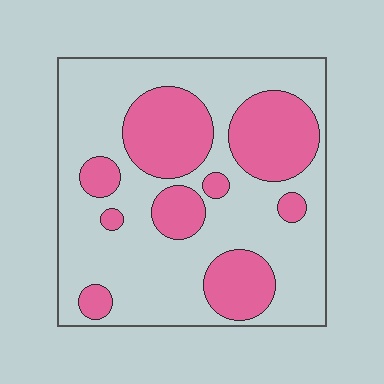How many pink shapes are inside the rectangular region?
9.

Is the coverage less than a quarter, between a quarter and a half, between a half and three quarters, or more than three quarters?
Between a quarter and a half.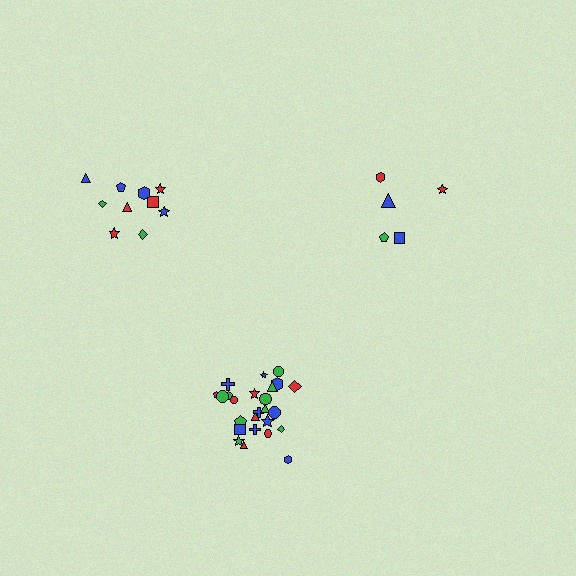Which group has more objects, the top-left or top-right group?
The top-left group.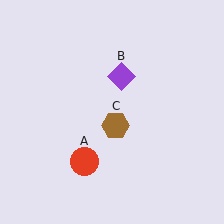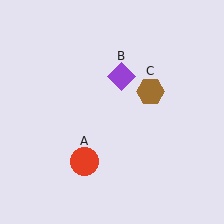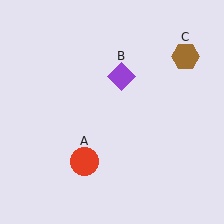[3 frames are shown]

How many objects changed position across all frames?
1 object changed position: brown hexagon (object C).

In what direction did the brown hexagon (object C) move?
The brown hexagon (object C) moved up and to the right.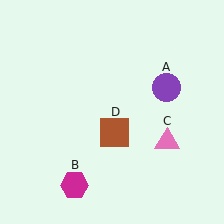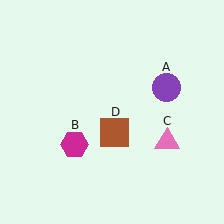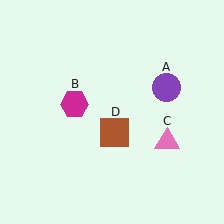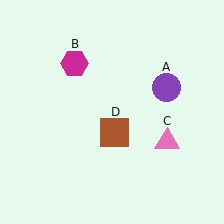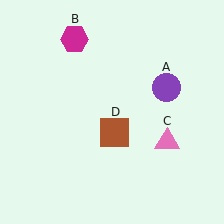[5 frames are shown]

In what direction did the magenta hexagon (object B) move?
The magenta hexagon (object B) moved up.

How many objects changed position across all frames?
1 object changed position: magenta hexagon (object B).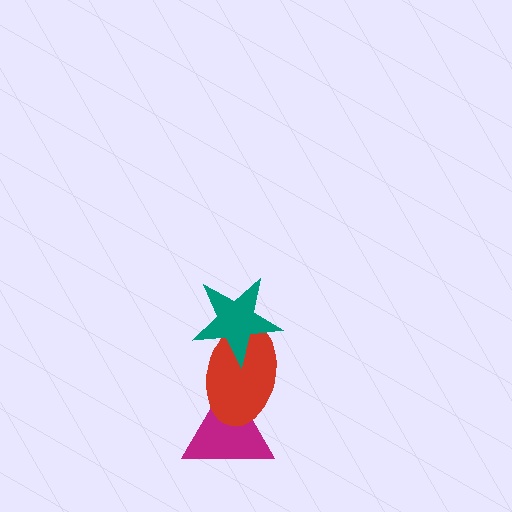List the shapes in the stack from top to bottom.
From top to bottom: the teal star, the red ellipse, the magenta triangle.